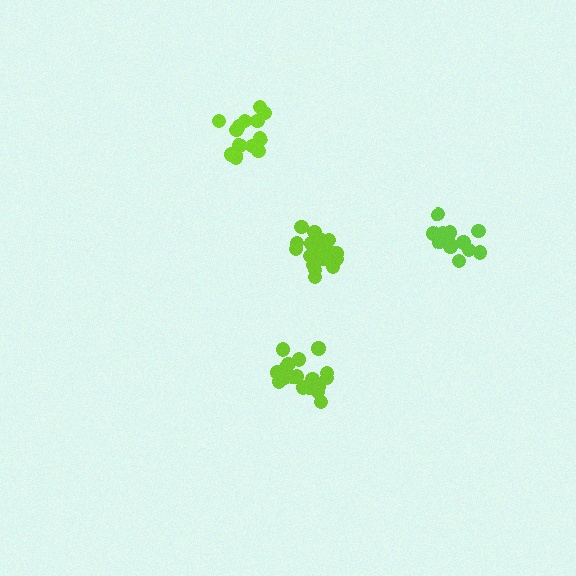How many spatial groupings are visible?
There are 4 spatial groupings.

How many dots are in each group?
Group 1: 16 dots, Group 2: 15 dots, Group 3: 19 dots, Group 4: 19 dots (69 total).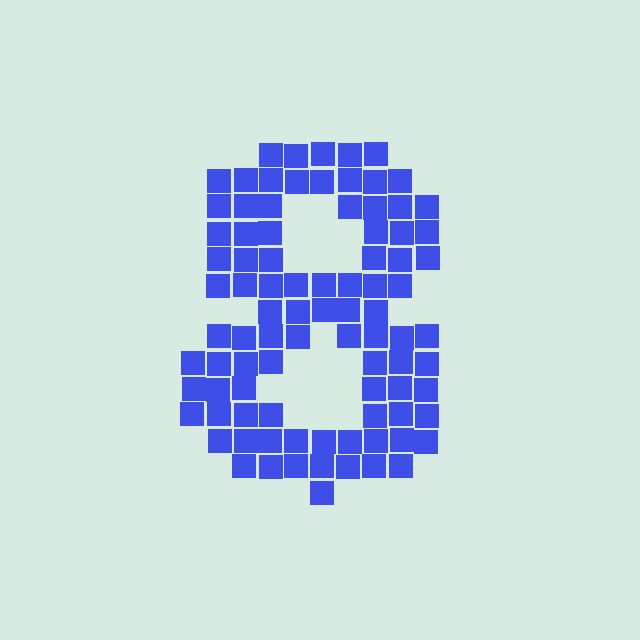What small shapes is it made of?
It is made of small squares.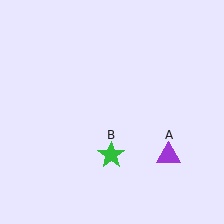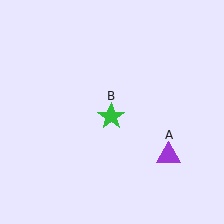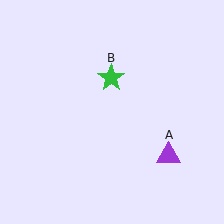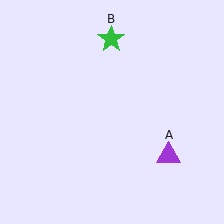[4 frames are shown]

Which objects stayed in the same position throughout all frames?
Purple triangle (object A) remained stationary.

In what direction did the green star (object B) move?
The green star (object B) moved up.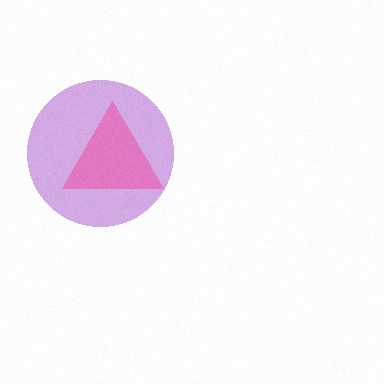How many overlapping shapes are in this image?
There are 2 overlapping shapes in the image.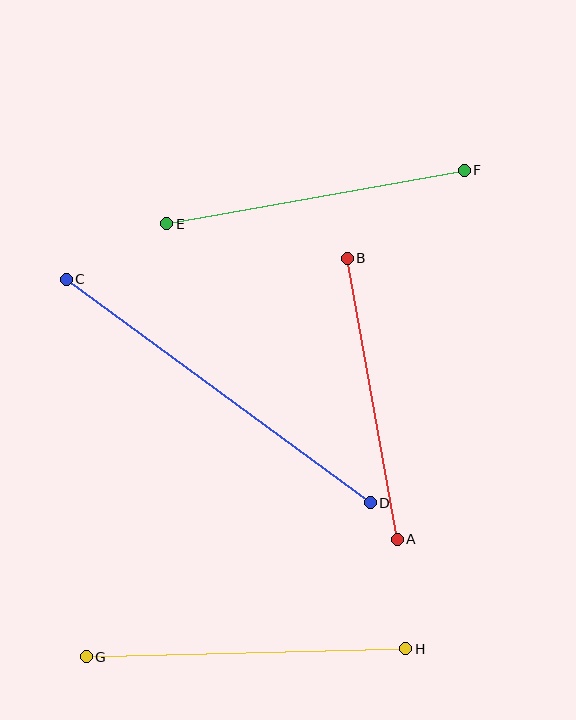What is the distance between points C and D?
The distance is approximately 378 pixels.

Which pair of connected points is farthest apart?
Points C and D are farthest apart.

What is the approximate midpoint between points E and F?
The midpoint is at approximately (315, 197) pixels.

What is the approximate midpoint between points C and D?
The midpoint is at approximately (218, 391) pixels.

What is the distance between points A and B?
The distance is approximately 285 pixels.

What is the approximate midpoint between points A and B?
The midpoint is at approximately (372, 399) pixels.